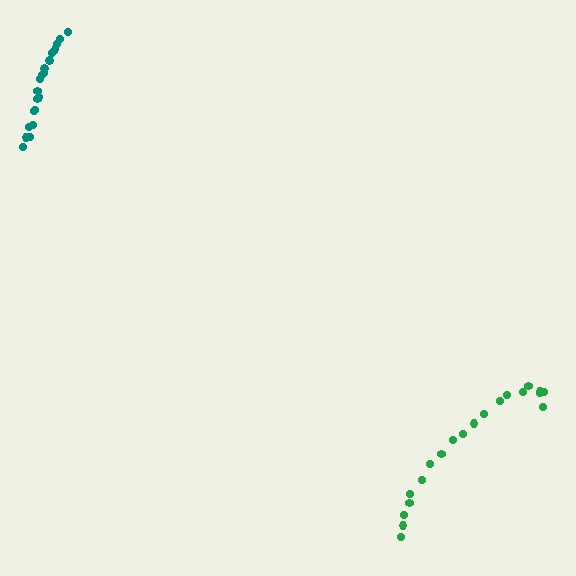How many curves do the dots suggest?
There are 2 distinct paths.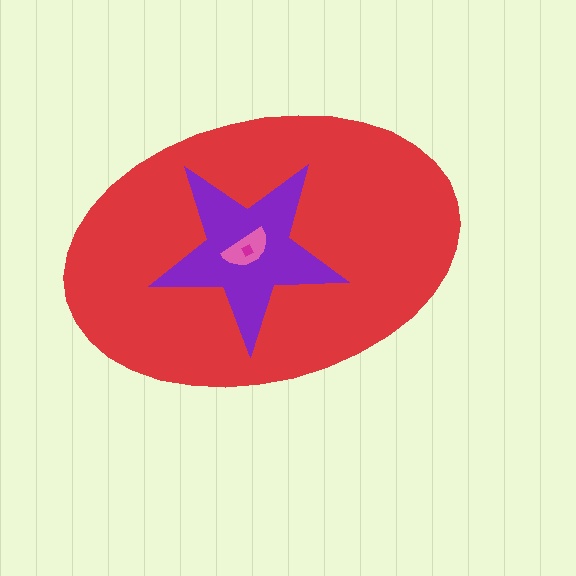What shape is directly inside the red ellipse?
The purple star.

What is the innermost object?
The magenta diamond.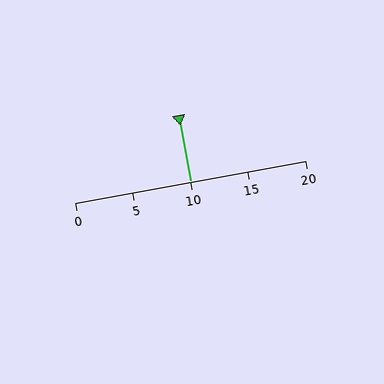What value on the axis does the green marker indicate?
The marker indicates approximately 10.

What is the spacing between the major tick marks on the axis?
The major ticks are spaced 5 apart.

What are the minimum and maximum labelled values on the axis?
The axis runs from 0 to 20.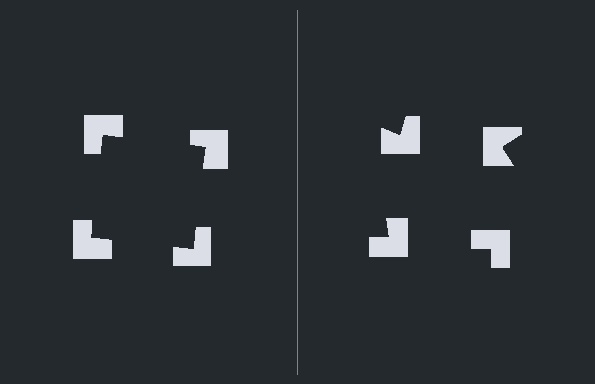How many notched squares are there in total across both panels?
8 — 4 on each side.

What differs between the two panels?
The notched squares are positioned identically on both sides; only the wedge orientations differ. On the left they align to a square; on the right they are misaligned.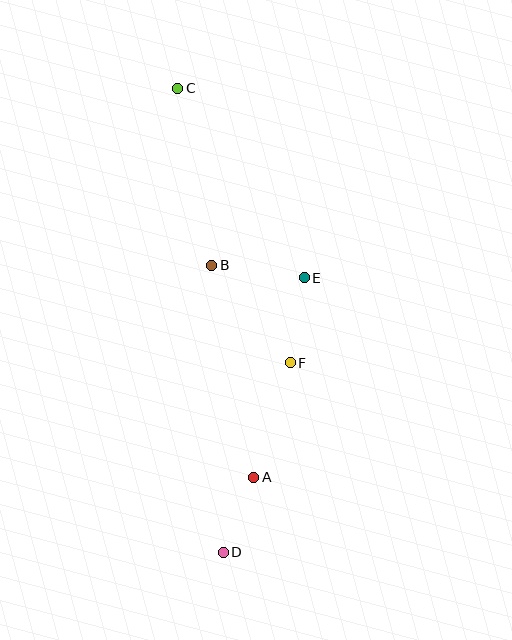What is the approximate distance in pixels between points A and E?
The distance between A and E is approximately 206 pixels.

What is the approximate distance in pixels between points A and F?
The distance between A and F is approximately 120 pixels.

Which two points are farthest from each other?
Points C and D are farthest from each other.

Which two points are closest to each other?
Points A and D are closest to each other.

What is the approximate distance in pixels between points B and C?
The distance between B and C is approximately 180 pixels.